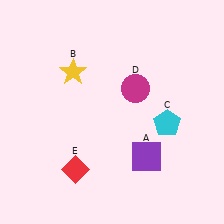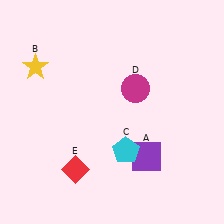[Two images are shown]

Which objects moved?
The objects that moved are: the yellow star (B), the cyan pentagon (C).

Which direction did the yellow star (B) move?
The yellow star (B) moved left.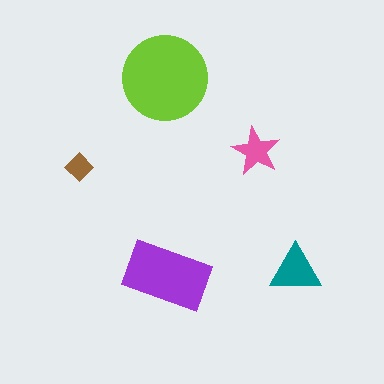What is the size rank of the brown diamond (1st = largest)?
5th.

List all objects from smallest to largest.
The brown diamond, the pink star, the teal triangle, the purple rectangle, the lime circle.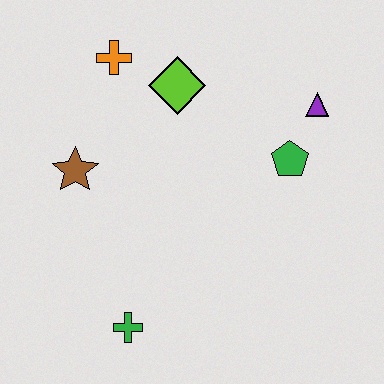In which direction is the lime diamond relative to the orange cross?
The lime diamond is to the right of the orange cross.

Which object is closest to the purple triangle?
The green pentagon is closest to the purple triangle.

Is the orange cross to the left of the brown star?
No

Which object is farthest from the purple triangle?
The green cross is farthest from the purple triangle.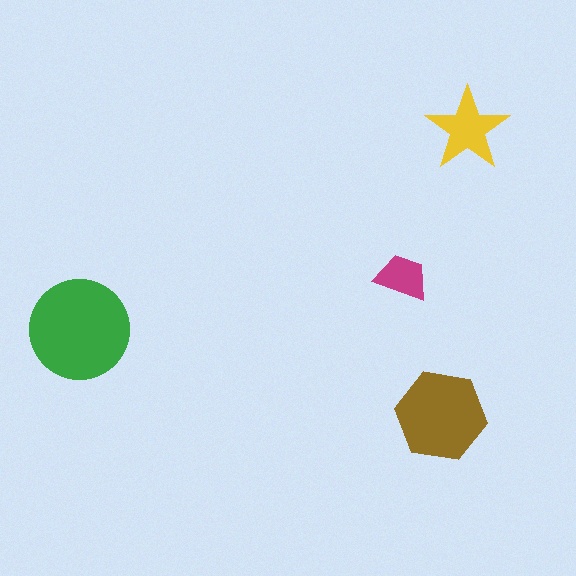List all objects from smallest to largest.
The magenta trapezoid, the yellow star, the brown hexagon, the green circle.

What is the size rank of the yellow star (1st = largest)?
3rd.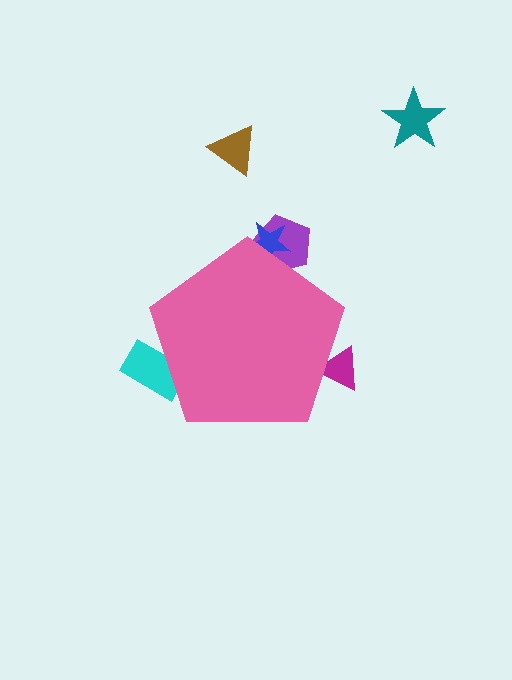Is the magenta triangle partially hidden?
Yes, the magenta triangle is partially hidden behind the pink pentagon.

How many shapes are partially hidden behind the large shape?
4 shapes are partially hidden.